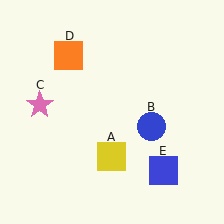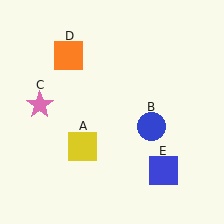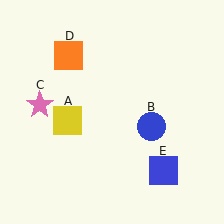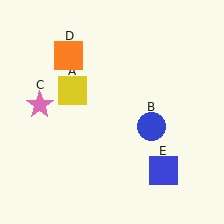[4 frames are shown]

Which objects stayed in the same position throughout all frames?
Blue circle (object B) and pink star (object C) and orange square (object D) and blue square (object E) remained stationary.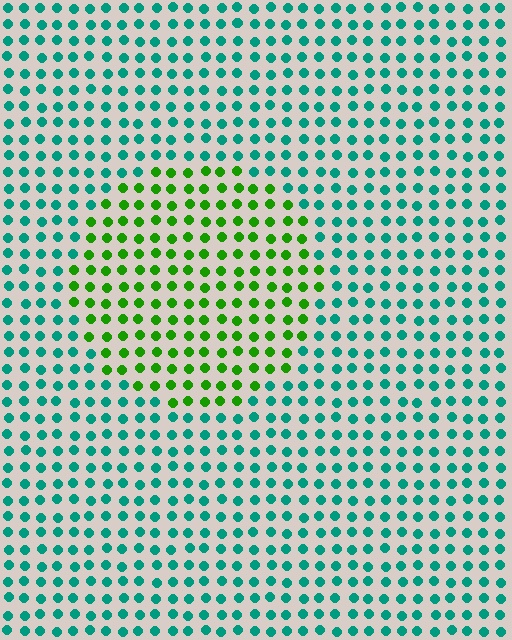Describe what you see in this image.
The image is filled with small teal elements in a uniform arrangement. A circle-shaped region is visible where the elements are tinted to a slightly different hue, forming a subtle color boundary.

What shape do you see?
I see a circle.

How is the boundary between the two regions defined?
The boundary is defined purely by a slight shift in hue (about 58 degrees). Spacing, size, and orientation are identical on both sides.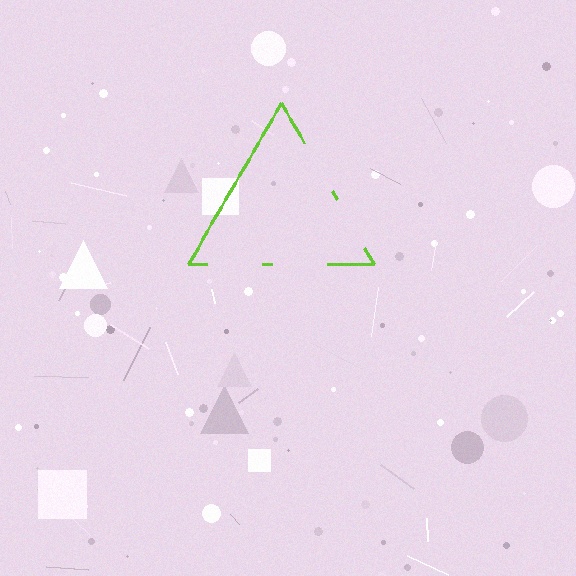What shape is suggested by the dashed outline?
The dashed outline suggests a triangle.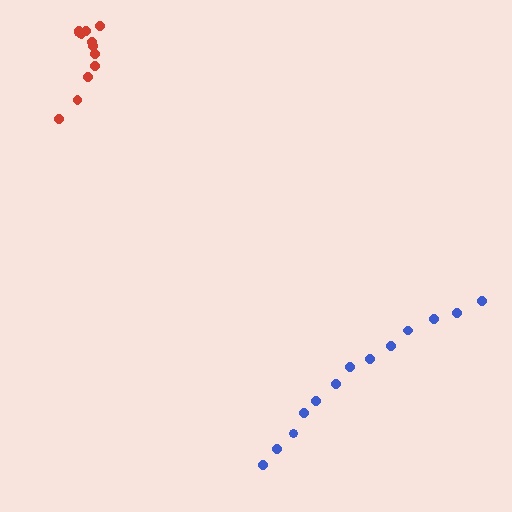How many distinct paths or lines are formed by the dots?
There are 2 distinct paths.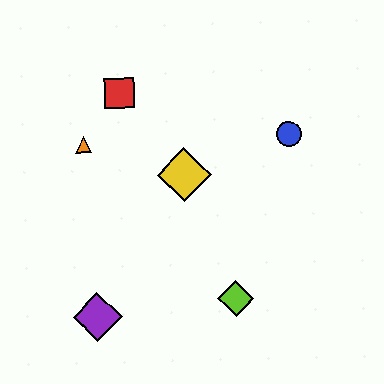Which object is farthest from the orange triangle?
The lime diamond is farthest from the orange triangle.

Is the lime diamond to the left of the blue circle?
Yes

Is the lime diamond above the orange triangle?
No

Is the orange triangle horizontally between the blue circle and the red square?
No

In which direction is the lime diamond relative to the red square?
The lime diamond is below the red square.